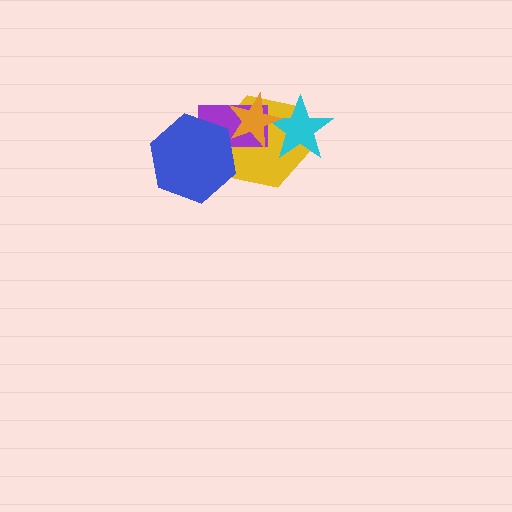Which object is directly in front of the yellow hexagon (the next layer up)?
The cyan star is directly in front of the yellow hexagon.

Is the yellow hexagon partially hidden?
Yes, it is partially covered by another shape.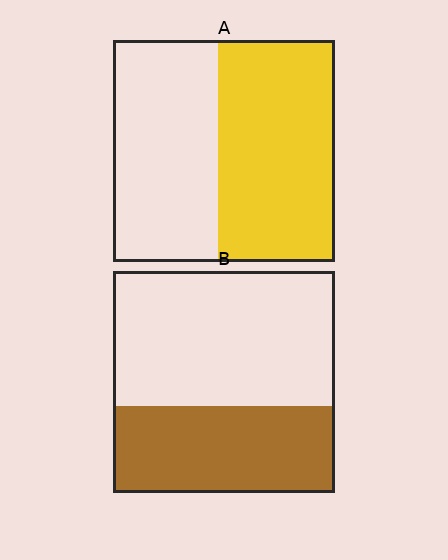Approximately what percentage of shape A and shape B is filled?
A is approximately 55% and B is approximately 40%.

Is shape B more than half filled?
No.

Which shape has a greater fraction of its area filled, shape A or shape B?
Shape A.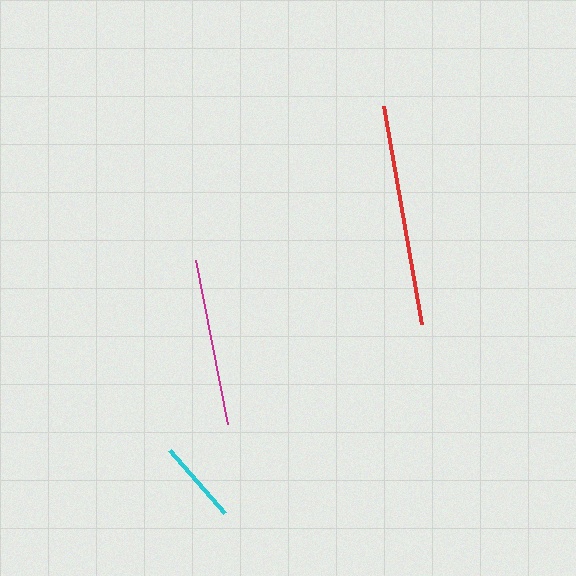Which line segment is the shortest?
The cyan line is the shortest at approximately 84 pixels.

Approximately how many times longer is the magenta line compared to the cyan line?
The magenta line is approximately 2.0 times the length of the cyan line.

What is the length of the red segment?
The red segment is approximately 222 pixels long.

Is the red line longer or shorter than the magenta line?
The red line is longer than the magenta line.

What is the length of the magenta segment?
The magenta segment is approximately 166 pixels long.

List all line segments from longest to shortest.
From longest to shortest: red, magenta, cyan.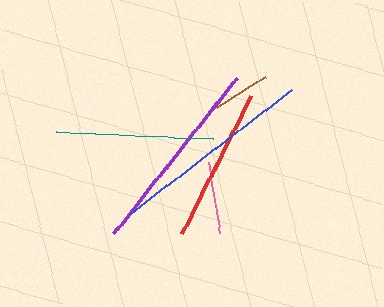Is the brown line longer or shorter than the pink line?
The pink line is longer than the brown line.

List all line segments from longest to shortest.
From longest to shortest: blue, purple, teal, red, pink, brown.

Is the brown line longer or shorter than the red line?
The red line is longer than the brown line.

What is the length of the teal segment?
The teal segment is approximately 157 pixels long.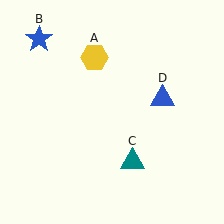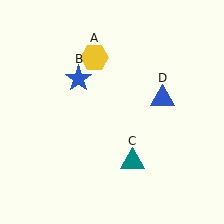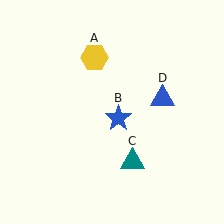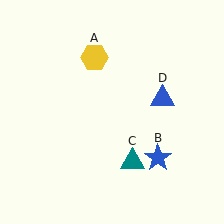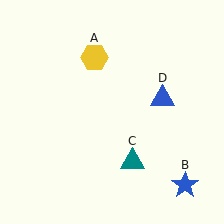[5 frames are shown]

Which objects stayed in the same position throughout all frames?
Yellow hexagon (object A) and teal triangle (object C) and blue triangle (object D) remained stationary.